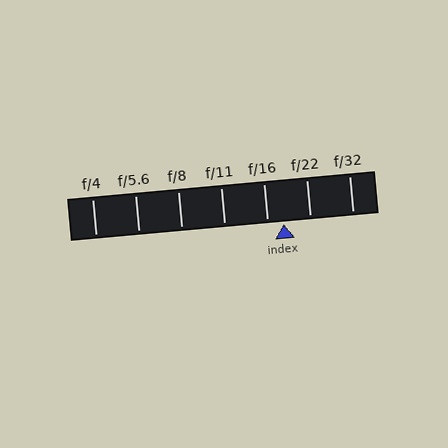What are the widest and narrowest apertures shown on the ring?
The widest aperture shown is f/4 and the narrowest is f/32.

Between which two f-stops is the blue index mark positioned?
The index mark is between f/16 and f/22.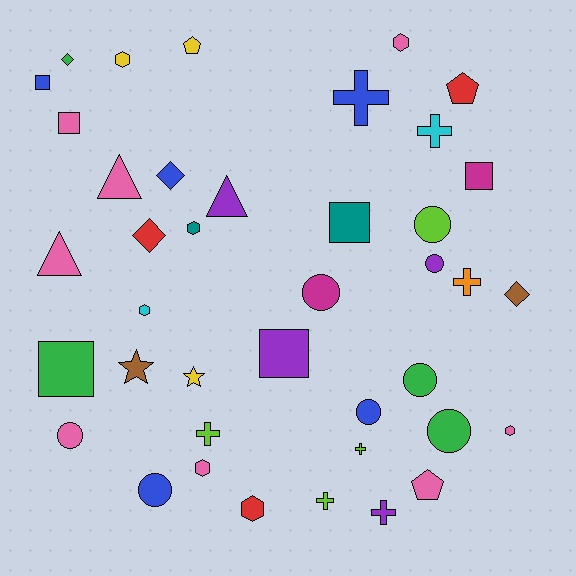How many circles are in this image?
There are 8 circles.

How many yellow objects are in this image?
There are 3 yellow objects.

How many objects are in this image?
There are 40 objects.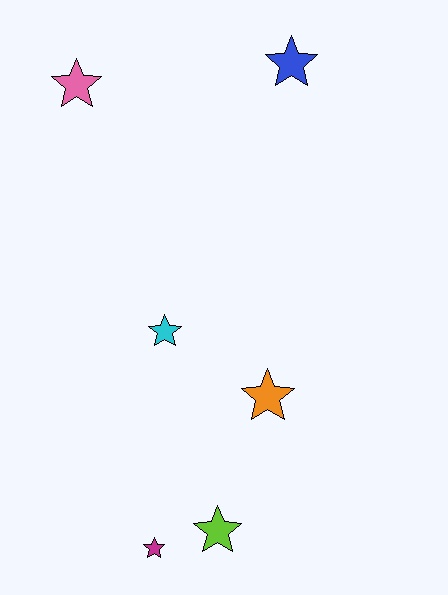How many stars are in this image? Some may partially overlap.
There are 6 stars.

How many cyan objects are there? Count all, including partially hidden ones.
There is 1 cyan object.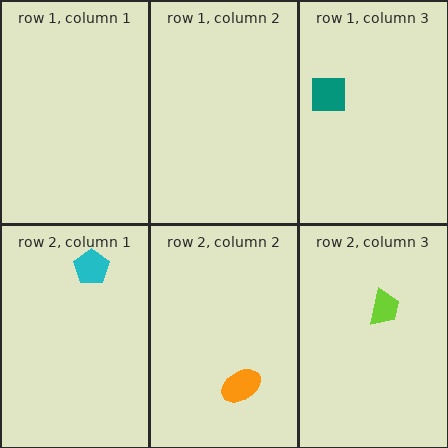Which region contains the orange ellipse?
The row 2, column 2 region.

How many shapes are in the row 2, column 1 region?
1.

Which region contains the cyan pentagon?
The row 2, column 1 region.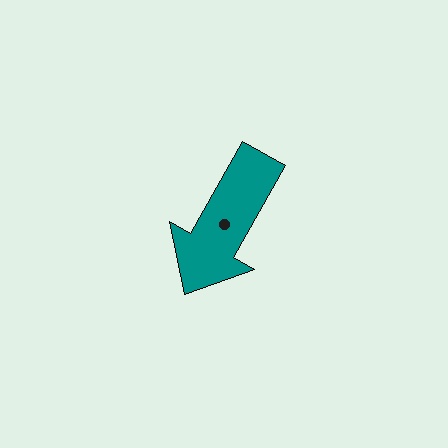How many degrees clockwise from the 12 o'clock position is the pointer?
Approximately 209 degrees.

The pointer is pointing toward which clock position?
Roughly 7 o'clock.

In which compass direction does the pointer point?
Southwest.